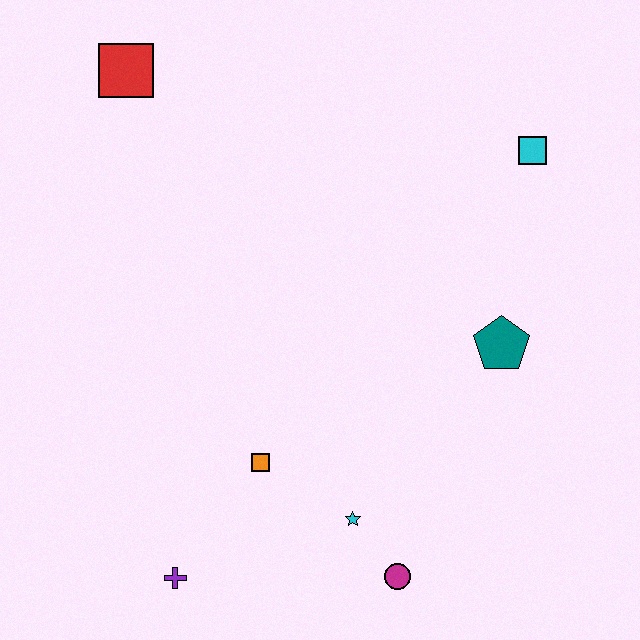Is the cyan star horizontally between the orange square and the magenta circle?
Yes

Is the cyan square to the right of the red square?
Yes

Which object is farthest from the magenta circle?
The red square is farthest from the magenta circle.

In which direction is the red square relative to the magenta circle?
The red square is above the magenta circle.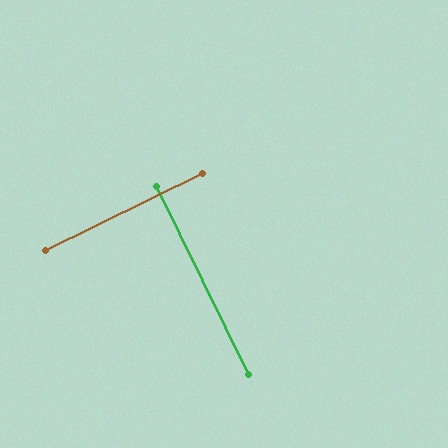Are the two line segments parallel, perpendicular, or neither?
Perpendicular — they meet at approximately 90°.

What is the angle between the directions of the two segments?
Approximately 90 degrees.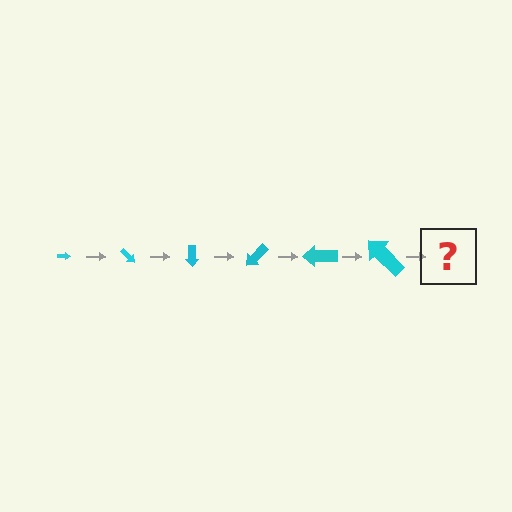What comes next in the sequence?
The next element should be an arrow, larger than the previous one and rotated 270 degrees from the start.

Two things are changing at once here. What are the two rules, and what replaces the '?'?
The two rules are that the arrow grows larger each step and it rotates 45 degrees each step. The '?' should be an arrow, larger than the previous one and rotated 270 degrees from the start.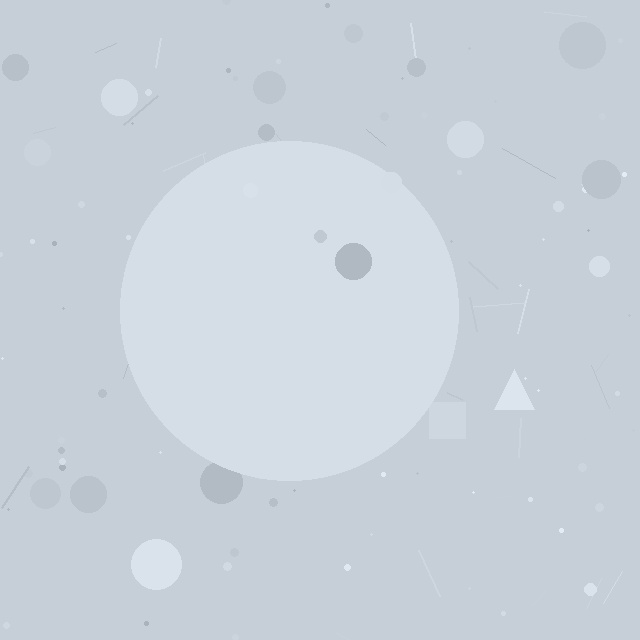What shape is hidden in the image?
A circle is hidden in the image.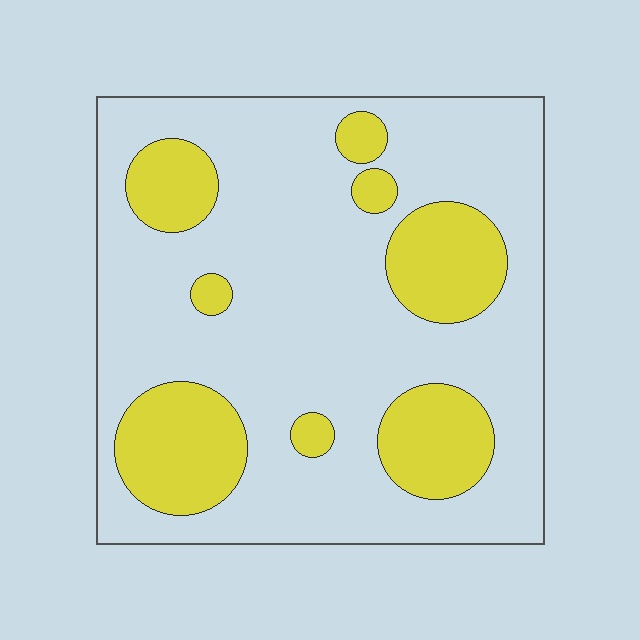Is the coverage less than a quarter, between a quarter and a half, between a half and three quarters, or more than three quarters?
Between a quarter and a half.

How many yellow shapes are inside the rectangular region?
8.